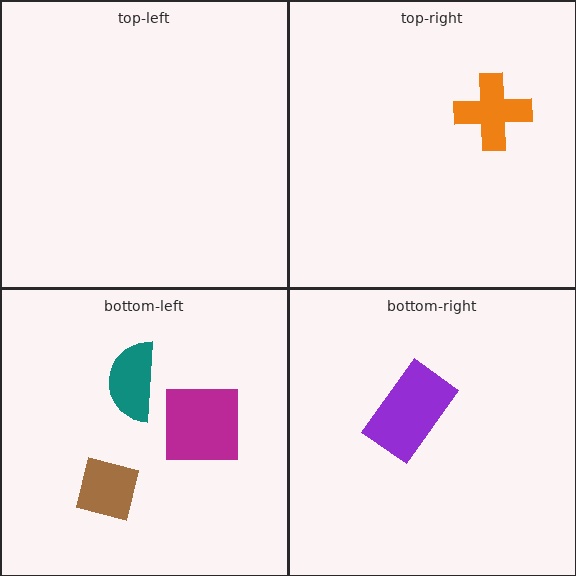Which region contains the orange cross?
The top-right region.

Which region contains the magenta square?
The bottom-left region.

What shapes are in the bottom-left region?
The brown square, the teal semicircle, the magenta square.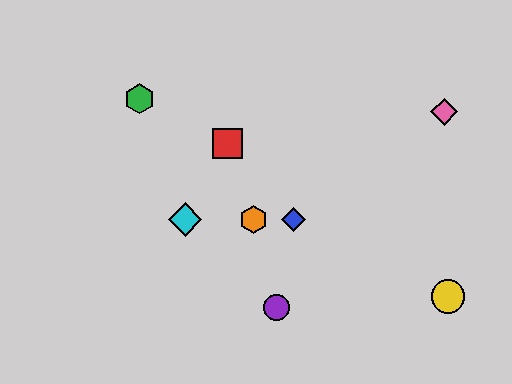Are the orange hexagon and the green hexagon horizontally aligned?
No, the orange hexagon is at y≈219 and the green hexagon is at y≈99.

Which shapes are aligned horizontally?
The blue diamond, the orange hexagon, the cyan diamond are aligned horizontally.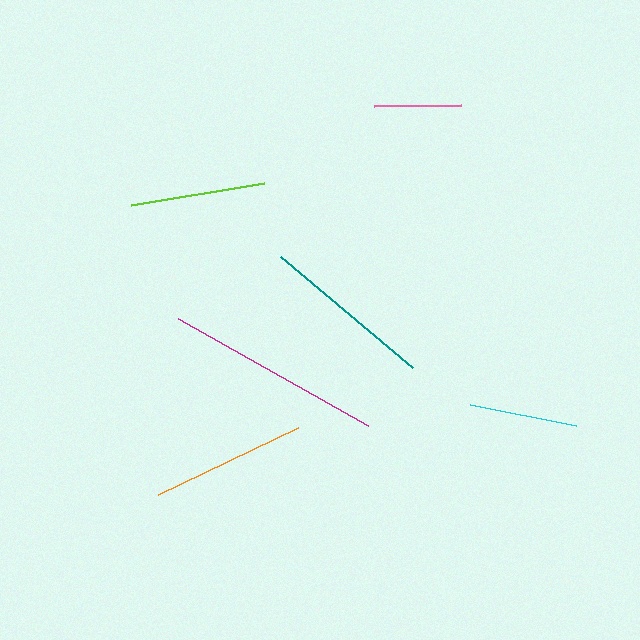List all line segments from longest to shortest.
From longest to shortest: magenta, teal, orange, lime, cyan, pink.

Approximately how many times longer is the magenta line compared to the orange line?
The magenta line is approximately 1.4 times the length of the orange line.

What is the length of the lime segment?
The lime segment is approximately 135 pixels long.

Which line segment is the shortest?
The pink line is the shortest at approximately 88 pixels.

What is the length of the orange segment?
The orange segment is approximately 155 pixels long.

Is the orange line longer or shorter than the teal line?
The teal line is longer than the orange line.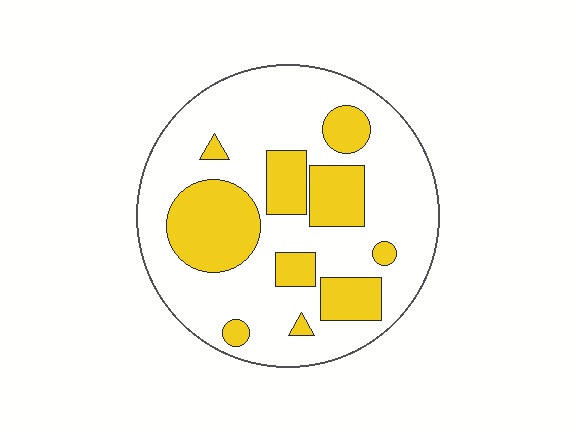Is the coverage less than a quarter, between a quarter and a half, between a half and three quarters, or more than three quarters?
Between a quarter and a half.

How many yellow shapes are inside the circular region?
10.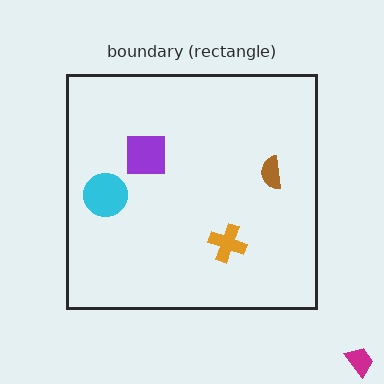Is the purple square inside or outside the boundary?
Inside.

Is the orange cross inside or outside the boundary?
Inside.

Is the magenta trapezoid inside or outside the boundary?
Outside.